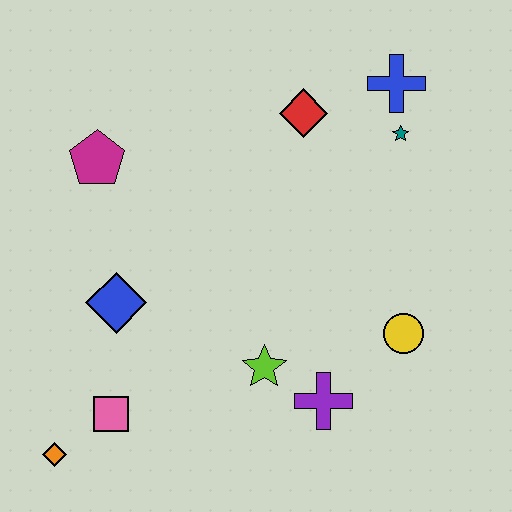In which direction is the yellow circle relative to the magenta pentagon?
The yellow circle is to the right of the magenta pentagon.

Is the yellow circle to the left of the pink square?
No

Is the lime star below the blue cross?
Yes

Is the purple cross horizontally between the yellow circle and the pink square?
Yes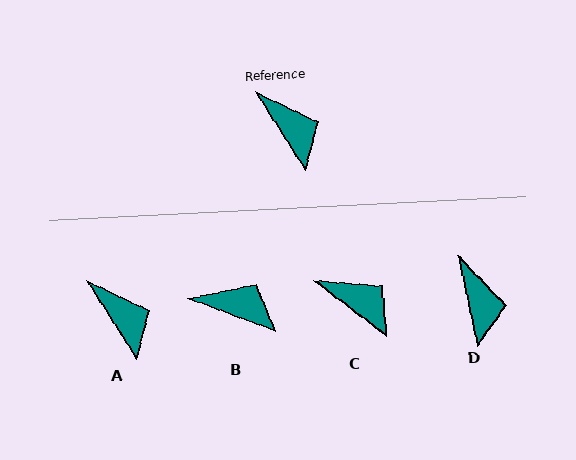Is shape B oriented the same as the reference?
No, it is off by about 37 degrees.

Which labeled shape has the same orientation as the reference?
A.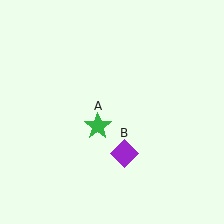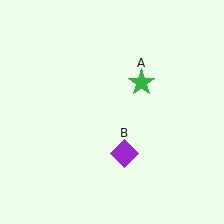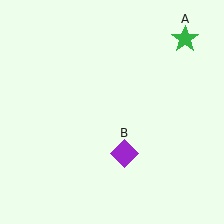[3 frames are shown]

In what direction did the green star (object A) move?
The green star (object A) moved up and to the right.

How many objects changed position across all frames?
1 object changed position: green star (object A).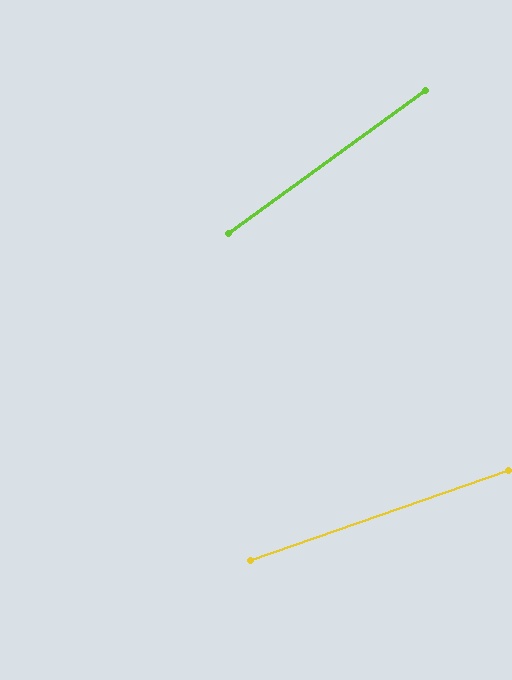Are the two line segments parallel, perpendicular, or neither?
Neither parallel nor perpendicular — they differ by about 17°.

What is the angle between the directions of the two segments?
Approximately 17 degrees.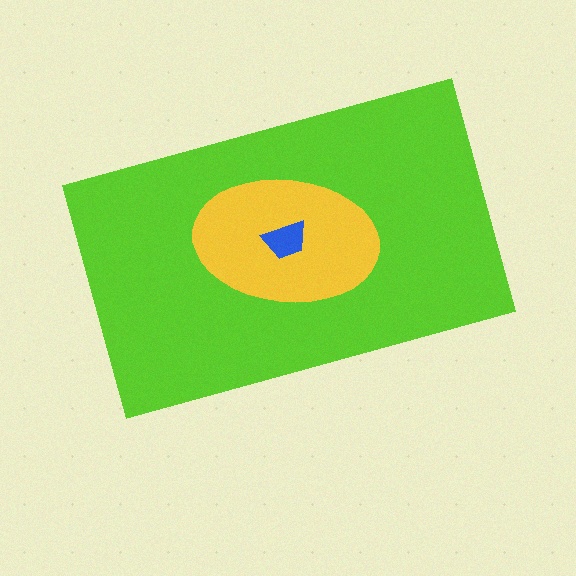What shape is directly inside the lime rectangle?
The yellow ellipse.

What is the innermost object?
The blue trapezoid.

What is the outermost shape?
The lime rectangle.